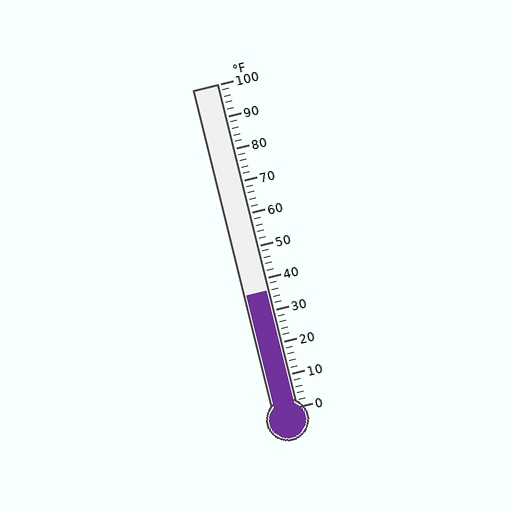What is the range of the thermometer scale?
The thermometer scale ranges from 0°F to 100°F.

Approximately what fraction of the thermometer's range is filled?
The thermometer is filled to approximately 35% of its range.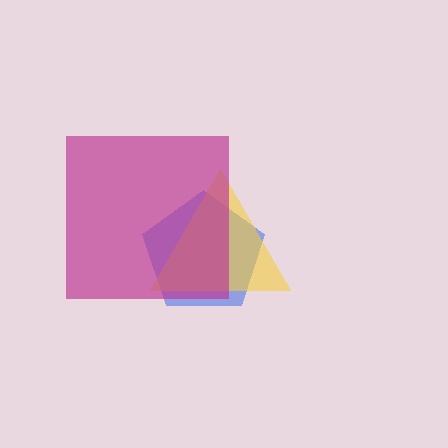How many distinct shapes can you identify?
There are 3 distinct shapes: a blue pentagon, a yellow triangle, a magenta square.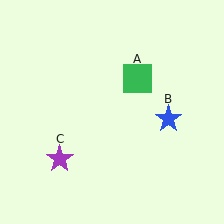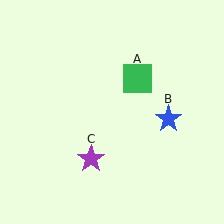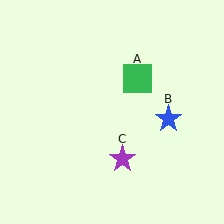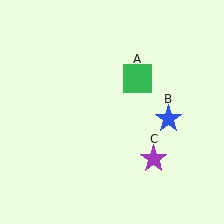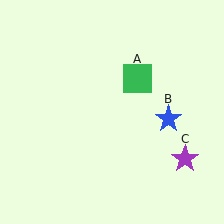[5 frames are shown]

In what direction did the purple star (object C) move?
The purple star (object C) moved right.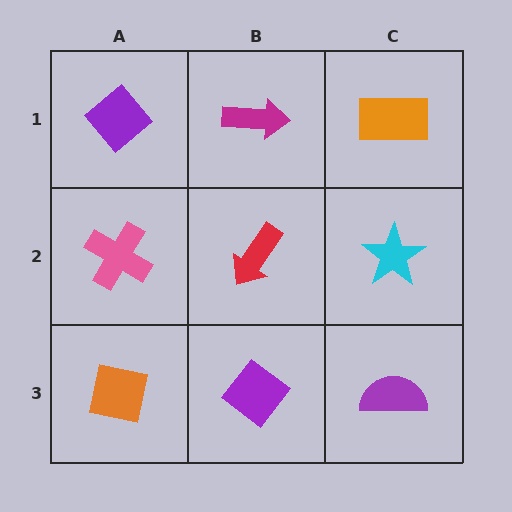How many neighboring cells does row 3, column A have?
2.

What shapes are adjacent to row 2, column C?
An orange rectangle (row 1, column C), a purple semicircle (row 3, column C), a red arrow (row 2, column B).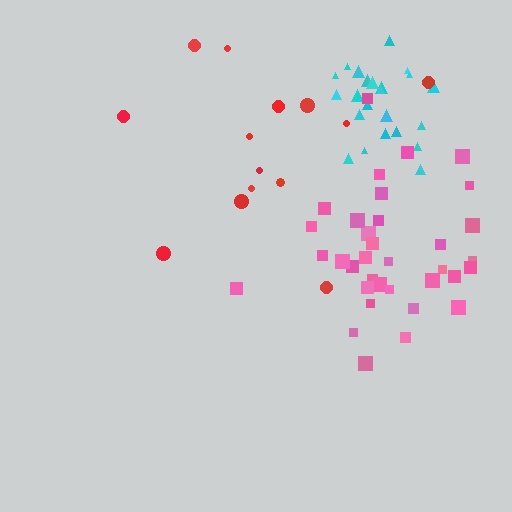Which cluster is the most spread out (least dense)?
Red.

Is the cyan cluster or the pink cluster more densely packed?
Cyan.